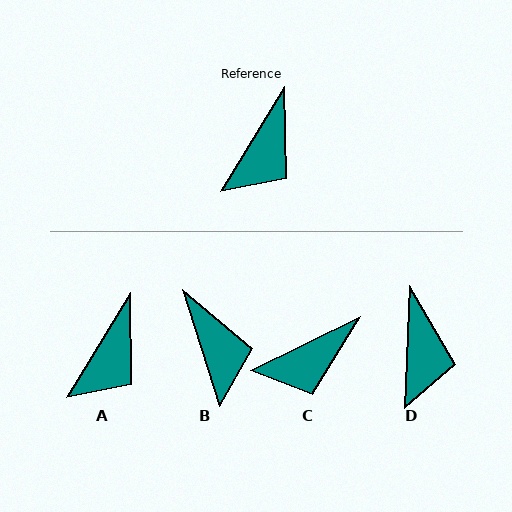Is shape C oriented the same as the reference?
No, it is off by about 33 degrees.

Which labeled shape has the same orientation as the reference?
A.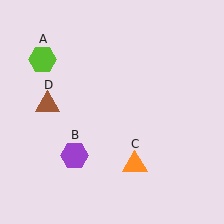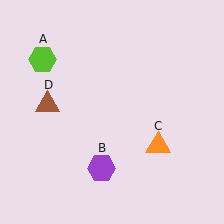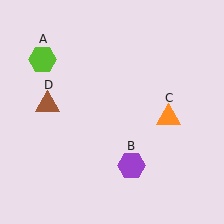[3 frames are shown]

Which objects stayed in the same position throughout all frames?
Lime hexagon (object A) and brown triangle (object D) remained stationary.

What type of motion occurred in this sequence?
The purple hexagon (object B), orange triangle (object C) rotated counterclockwise around the center of the scene.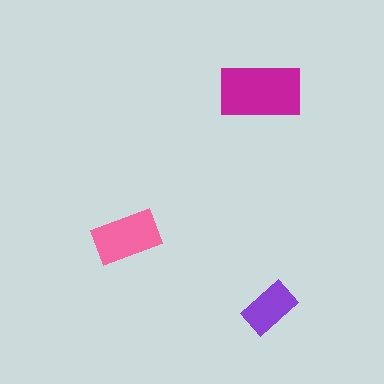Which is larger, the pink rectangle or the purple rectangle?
The pink one.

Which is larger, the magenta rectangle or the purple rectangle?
The magenta one.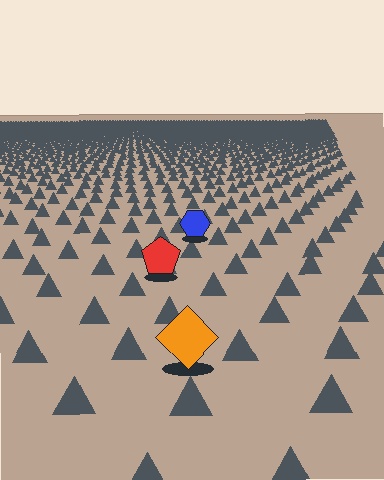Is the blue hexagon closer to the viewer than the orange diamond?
No. The orange diamond is closer — you can tell from the texture gradient: the ground texture is coarser near it.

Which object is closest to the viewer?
The orange diamond is closest. The texture marks near it are larger and more spread out.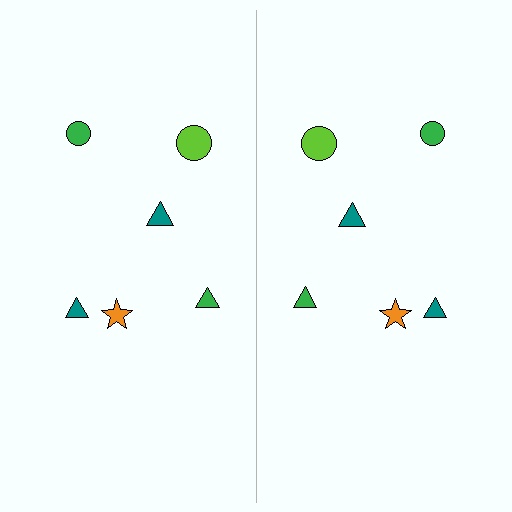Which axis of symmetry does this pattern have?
The pattern has a vertical axis of symmetry running through the center of the image.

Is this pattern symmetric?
Yes, this pattern has bilateral (reflection) symmetry.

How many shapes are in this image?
There are 12 shapes in this image.